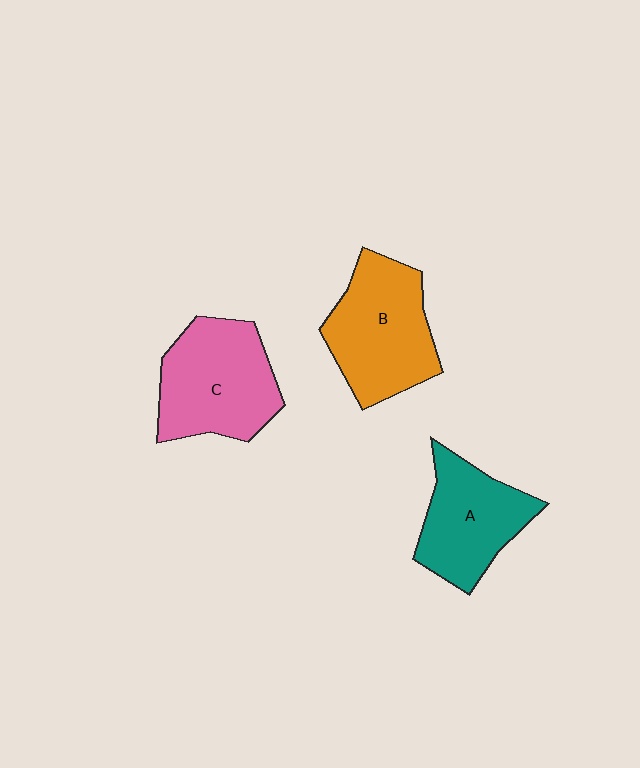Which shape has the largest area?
Shape B (orange).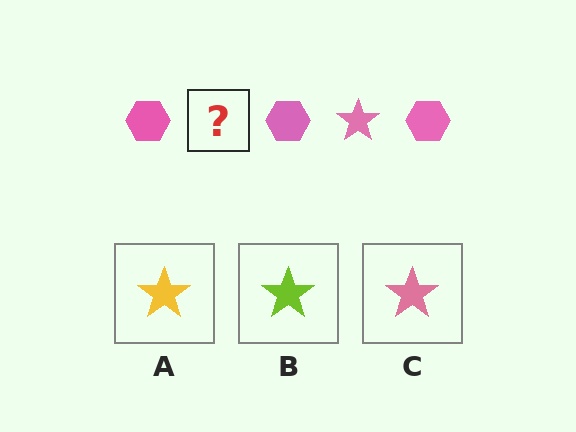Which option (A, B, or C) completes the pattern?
C.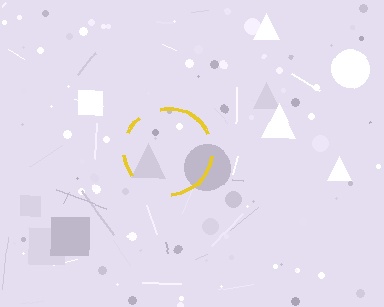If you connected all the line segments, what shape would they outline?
They would outline a circle.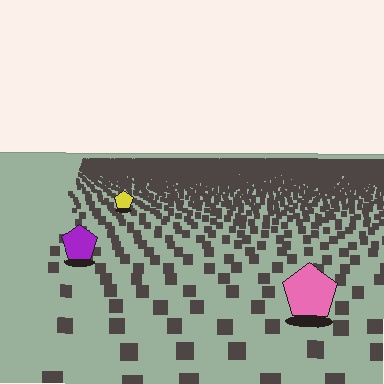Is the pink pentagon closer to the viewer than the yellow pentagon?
Yes. The pink pentagon is closer — you can tell from the texture gradient: the ground texture is coarser near it.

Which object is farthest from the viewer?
The yellow pentagon is farthest from the viewer. It appears smaller and the ground texture around it is denser.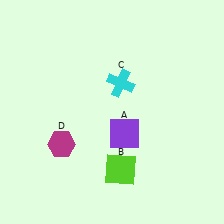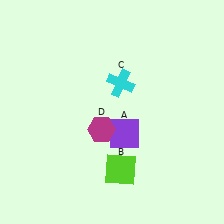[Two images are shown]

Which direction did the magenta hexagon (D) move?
The magenta hexagon (D) moved right.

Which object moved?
The magenta hexagon (D) moved right.